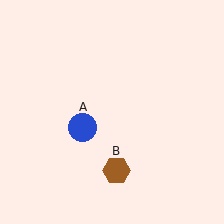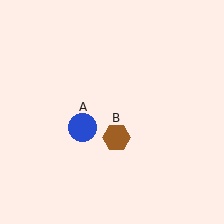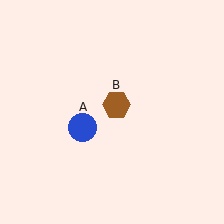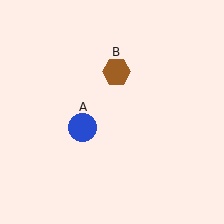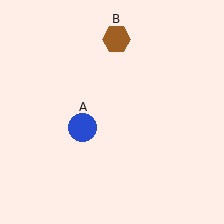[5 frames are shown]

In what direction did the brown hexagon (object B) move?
The brown hexagon (object B) moved up.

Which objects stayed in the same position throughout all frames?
Blue circle (object A) remained stationary.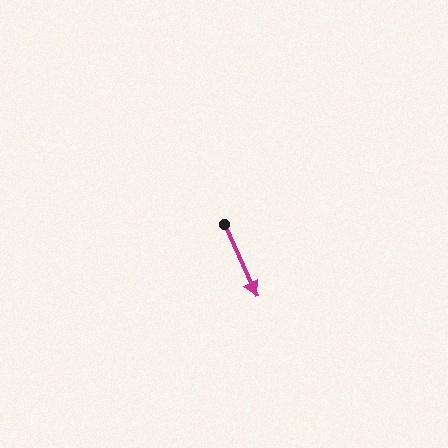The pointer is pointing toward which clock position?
Roughly 5 o'clock.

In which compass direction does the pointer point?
Southeast.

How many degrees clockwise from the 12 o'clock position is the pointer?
Approximately 156 degrees.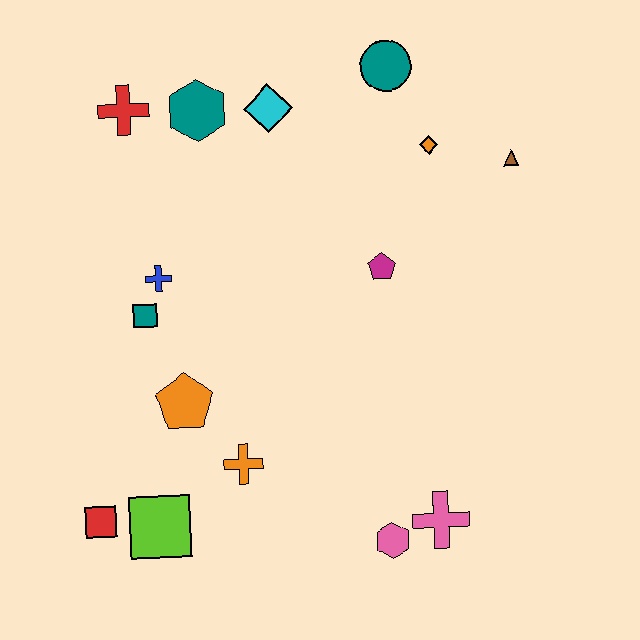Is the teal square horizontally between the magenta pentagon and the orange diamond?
No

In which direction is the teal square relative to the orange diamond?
The teal square is to the left of the orange diamond.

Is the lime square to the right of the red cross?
Yes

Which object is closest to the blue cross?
The teal square is closest to the blue cross.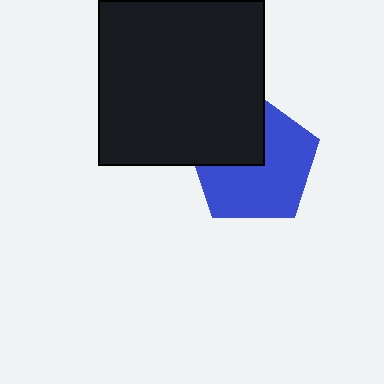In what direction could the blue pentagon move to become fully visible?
The blue pentagon could move toward the lower-right. That would shift it out from behind the black square entirely.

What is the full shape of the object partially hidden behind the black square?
The partially hidden object is a blue pentagon.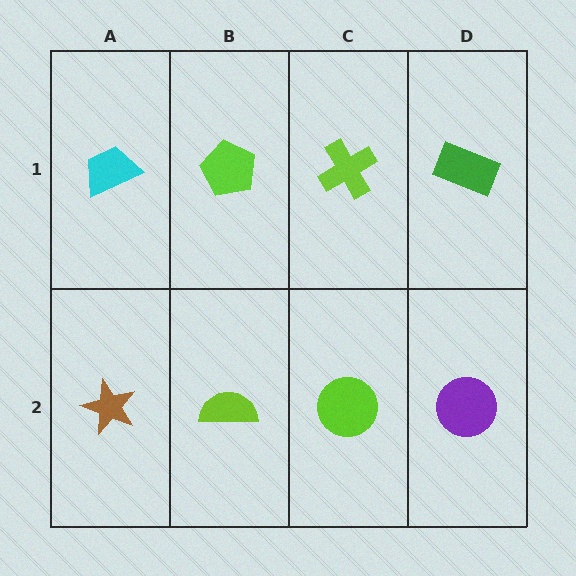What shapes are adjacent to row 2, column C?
A lime cross (row 1, column C), a lime semicircle (row 2, column B), a purple circle (row 2, column D).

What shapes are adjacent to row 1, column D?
A purple circle (row 2, column D), a lime cross (row 1, column C).